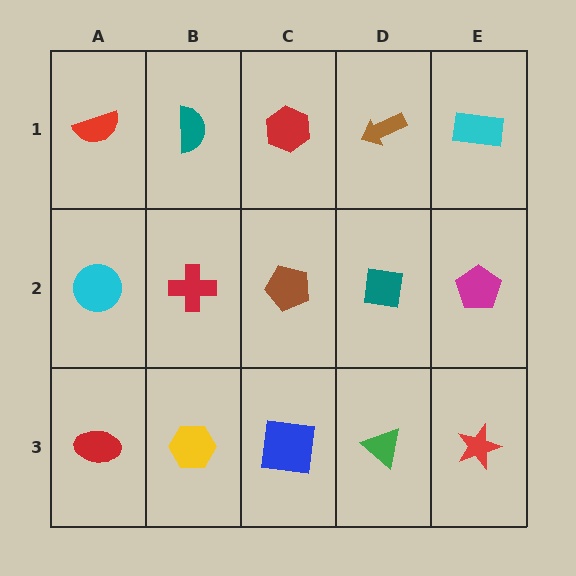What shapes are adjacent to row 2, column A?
A red semicircle (row 1, column A), a red ellipse (row 3, column A), a red cross (row 2, column B).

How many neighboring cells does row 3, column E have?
2.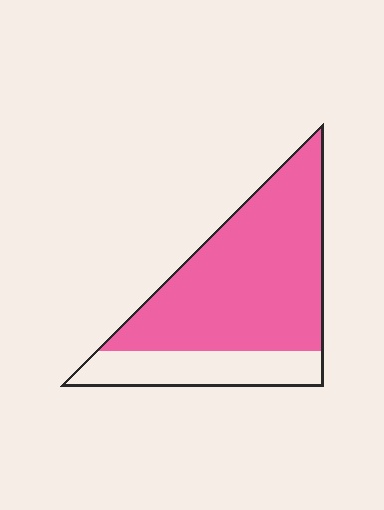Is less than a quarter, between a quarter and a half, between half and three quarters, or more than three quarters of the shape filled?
Between half and three quarters.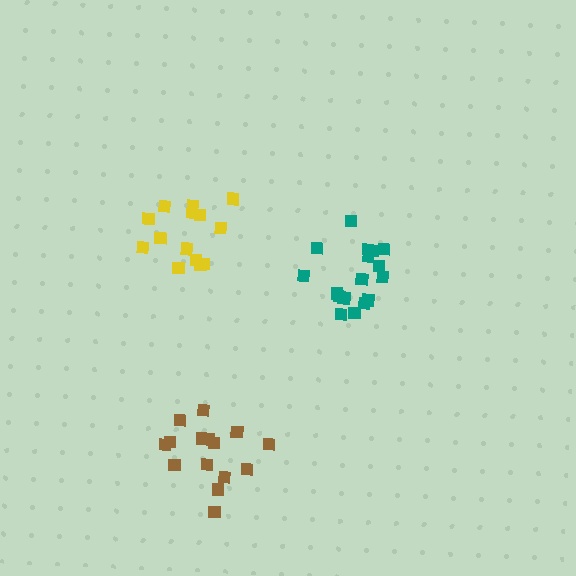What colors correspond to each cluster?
The clusters are colored: yellow, teal, brown.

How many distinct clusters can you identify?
There are 3 distinct clusters.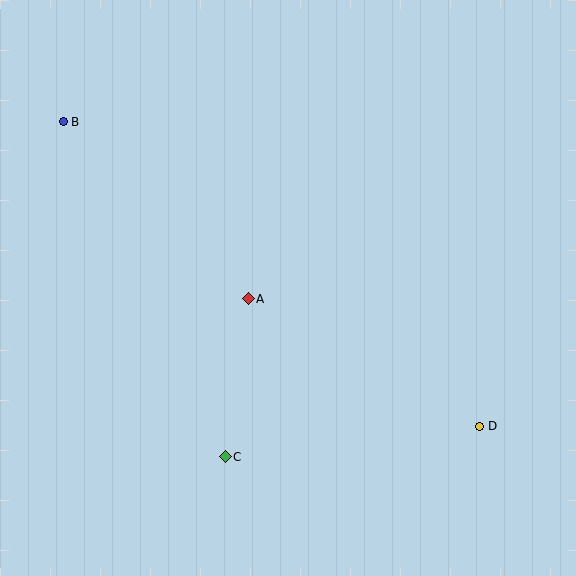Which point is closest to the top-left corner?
Point B is closest to the top-left corner.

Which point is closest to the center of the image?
Point A at (248, 299) is closest to the center.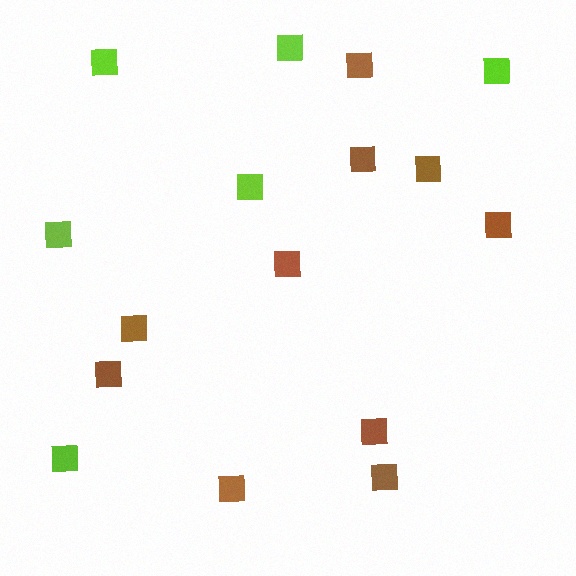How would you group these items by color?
There are 2 groups: one group of lime squares (6) and one group of brown squares (10).